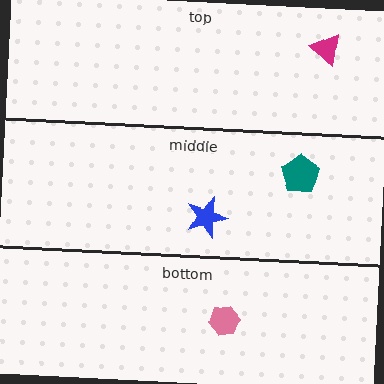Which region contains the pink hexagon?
The bottom region.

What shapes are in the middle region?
The blue star, the teal pentagon.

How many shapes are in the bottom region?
1.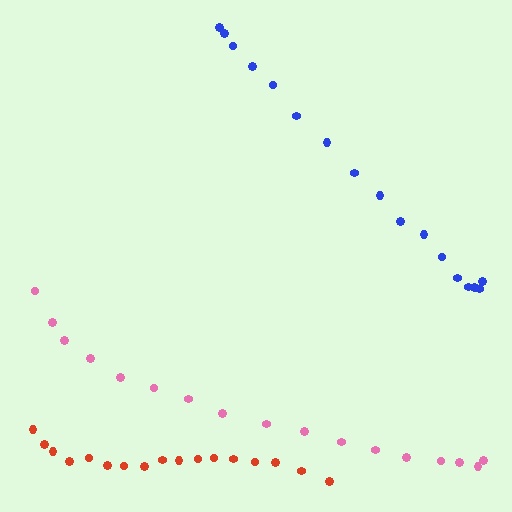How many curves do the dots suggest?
There are 3 distinct paths.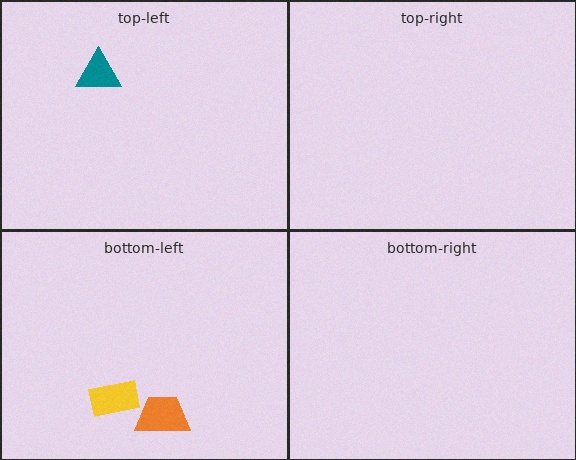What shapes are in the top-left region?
The teal triangle.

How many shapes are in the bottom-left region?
2.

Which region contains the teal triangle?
The top-left region.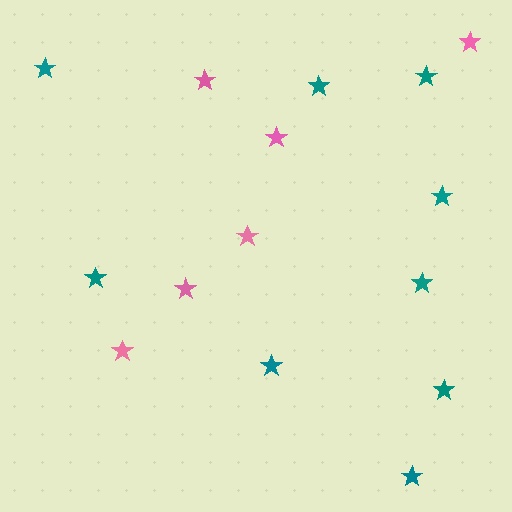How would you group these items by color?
There are 2 groups: one group of pink stars (6) and one group of teal stars (9).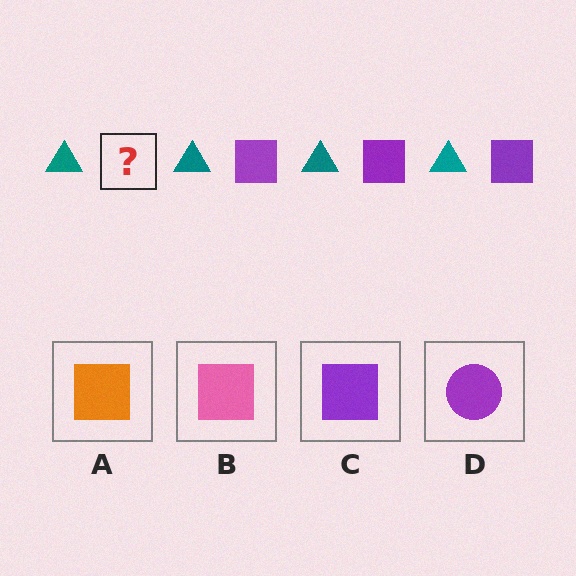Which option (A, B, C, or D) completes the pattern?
C.